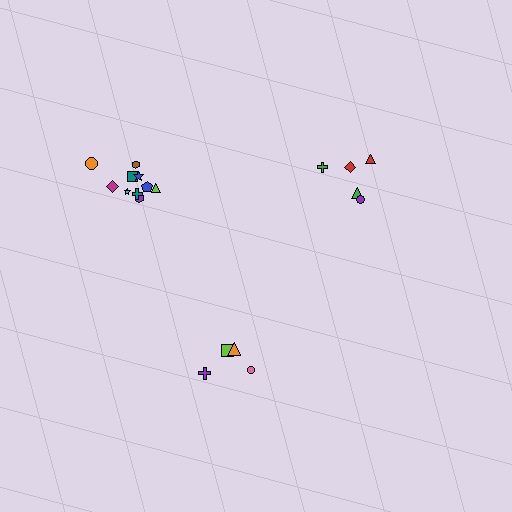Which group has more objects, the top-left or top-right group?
The top-left group.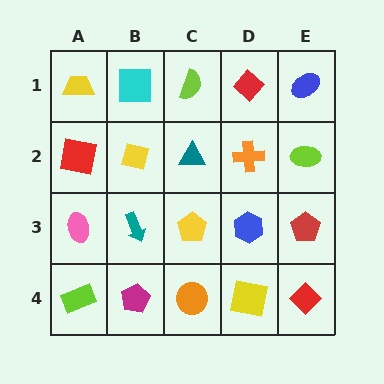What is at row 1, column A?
A yellow trapezoid.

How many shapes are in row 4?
5 shapes.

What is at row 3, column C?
A yellow pentagon.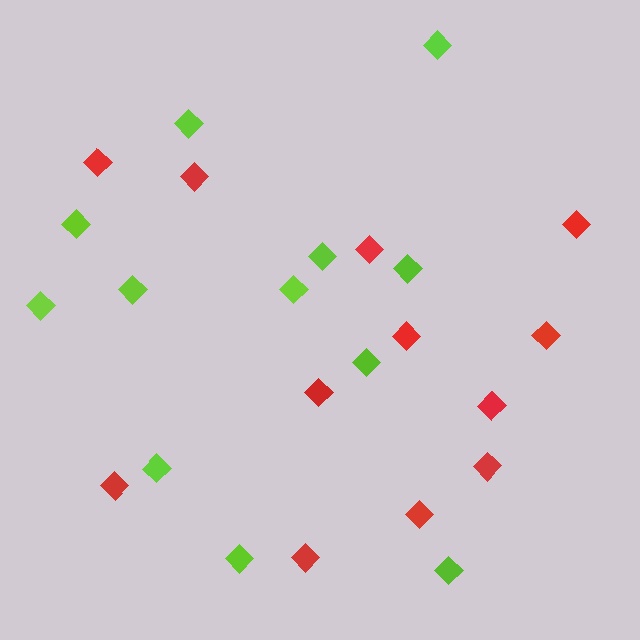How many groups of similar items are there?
There are 2 groups: one group of lime diamonds (12) and one group of red diamonds (12).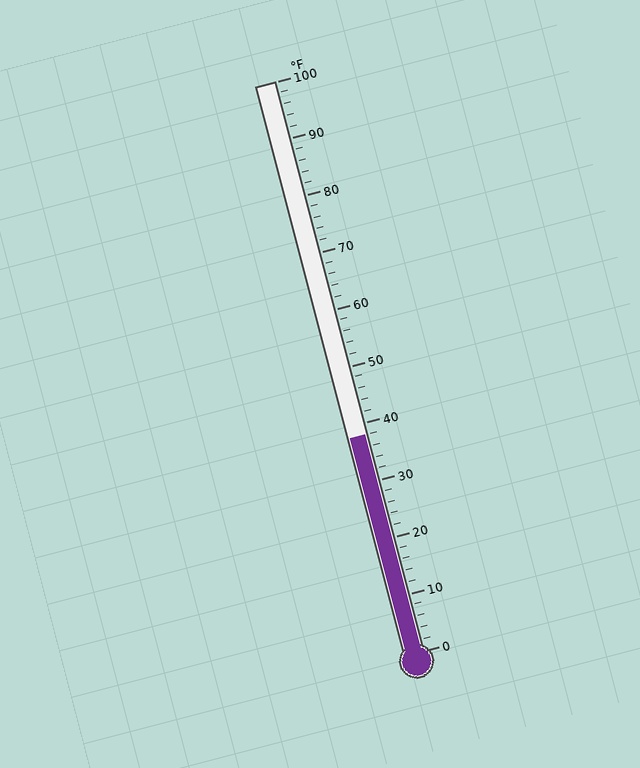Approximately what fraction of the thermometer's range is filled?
The thermometer is filled to approximately 40% of its range.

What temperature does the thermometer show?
The thermometer shows approximately 38°F.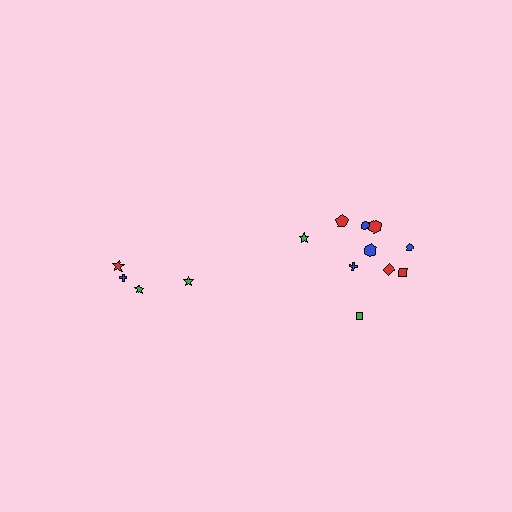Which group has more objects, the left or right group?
The right group.